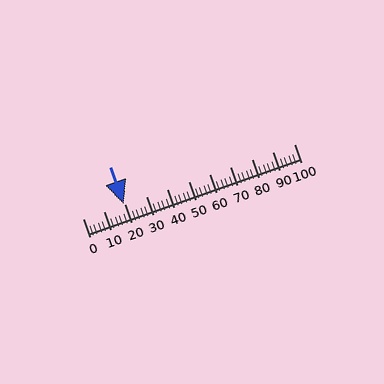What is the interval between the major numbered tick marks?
The major tick marks are spaced 10 units apart.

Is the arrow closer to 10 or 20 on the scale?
The arrow is closer to 20.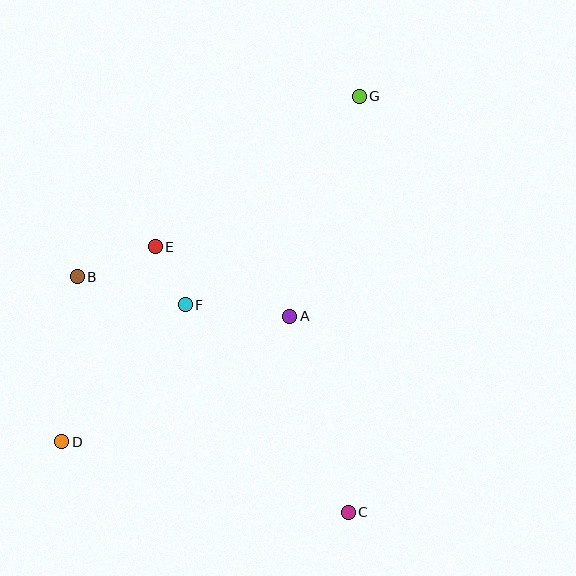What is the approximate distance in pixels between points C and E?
The distance between C and E is approximately 328 pixels.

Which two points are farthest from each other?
Points D and G are farthest from each other.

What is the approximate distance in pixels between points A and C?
The distance between A and C is approximately 205 pixels.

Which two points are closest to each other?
Points E and F are closest to each other.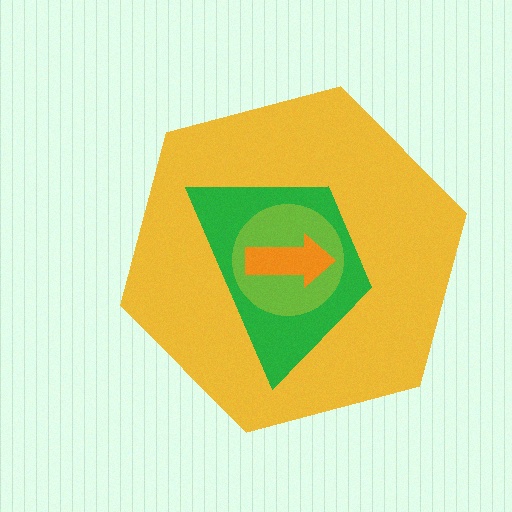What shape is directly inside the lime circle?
The orange arrow.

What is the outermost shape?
The yellow hexagon.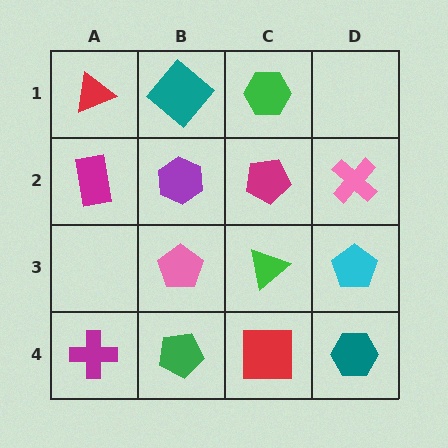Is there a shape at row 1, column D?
No, that cell is empty.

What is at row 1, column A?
A red triangle.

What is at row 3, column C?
A green triangle.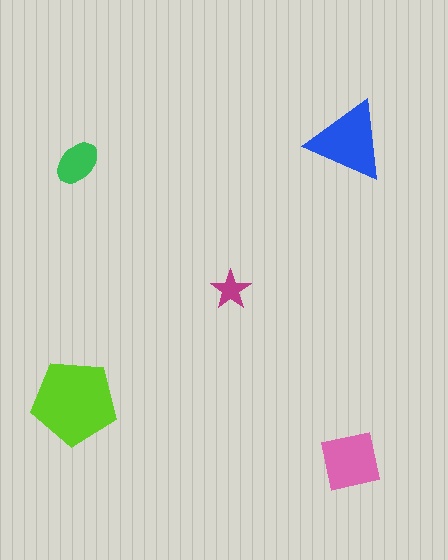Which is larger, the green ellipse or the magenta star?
The green ellipse.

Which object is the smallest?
The magenta star.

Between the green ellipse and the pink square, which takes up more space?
The pink square.